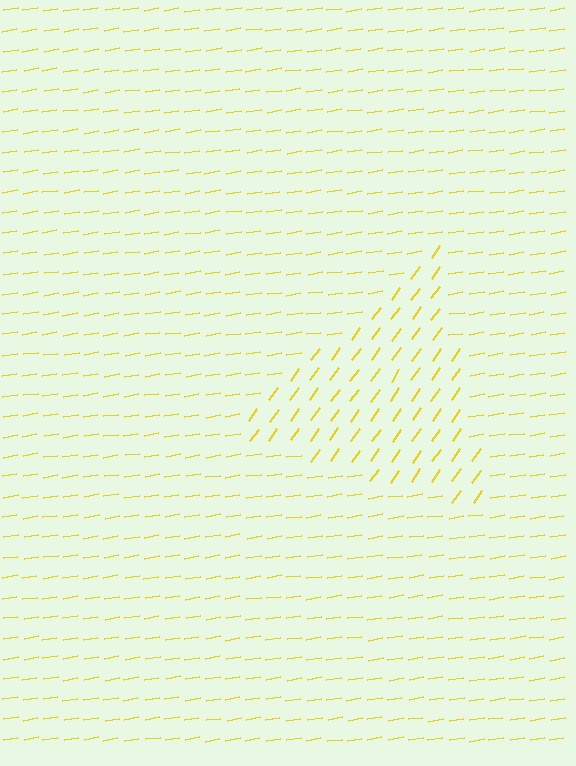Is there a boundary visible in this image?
Yes, there is a texture boundary formed by a change in line orientation.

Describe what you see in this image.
The image is filled with small yellow line segments. A triangle region in the image has lines oriented differently from the surrounding lines, creating a visible texture boundary.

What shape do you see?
I see a triangle.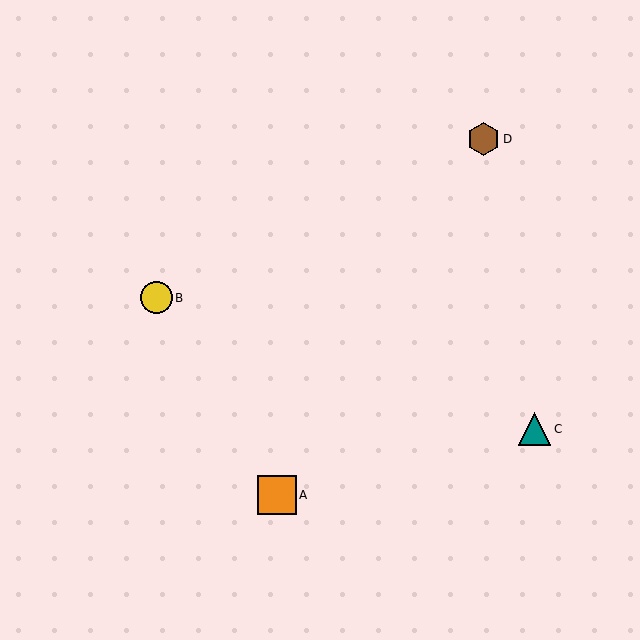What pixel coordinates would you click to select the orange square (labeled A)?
Click at (277, 495) to select the orange square A.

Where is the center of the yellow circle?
The center of the yellow circle is at (156, 298).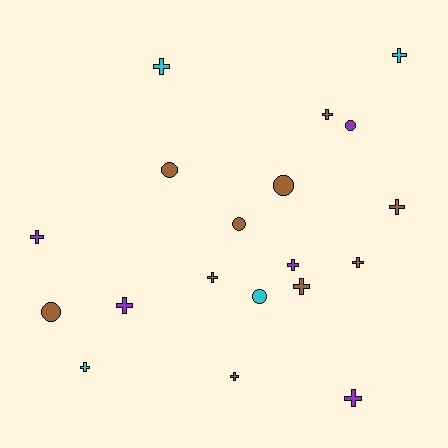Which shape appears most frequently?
Cross, with 13 objects.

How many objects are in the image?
There are 19 objects.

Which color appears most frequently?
Brown, with 10 objects.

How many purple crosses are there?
There are 4 purple crosses.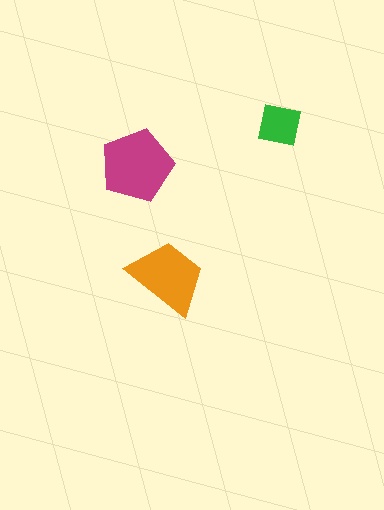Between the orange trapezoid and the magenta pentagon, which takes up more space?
The magenta pentagon.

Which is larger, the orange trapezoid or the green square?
The orange trapezoid.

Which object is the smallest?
The green square.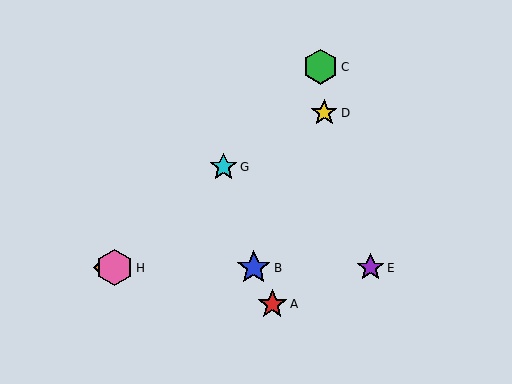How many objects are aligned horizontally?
4 objects (B, E, F, H) are aligned horizontally.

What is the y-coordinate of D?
Object D is at y≈113.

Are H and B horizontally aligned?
Yes, both are at y≈268.